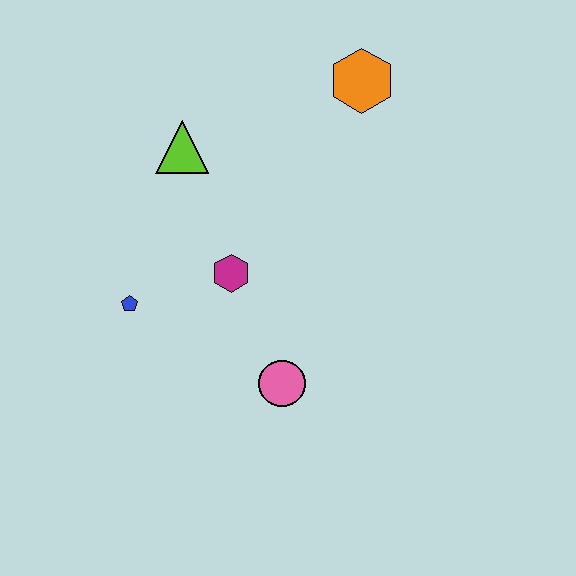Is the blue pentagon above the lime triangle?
No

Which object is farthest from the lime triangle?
The pink circle is farthest from the lime triangle.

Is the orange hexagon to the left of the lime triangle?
No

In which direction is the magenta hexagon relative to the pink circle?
The magenta hexagon is above the pink circle.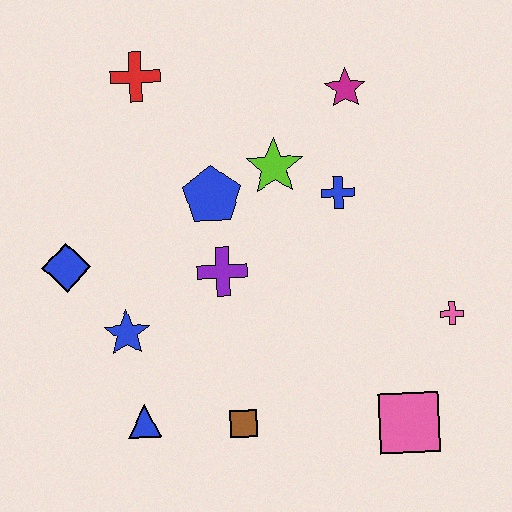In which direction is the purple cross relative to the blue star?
The purple cross is to the right of the blue star.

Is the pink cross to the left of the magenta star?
No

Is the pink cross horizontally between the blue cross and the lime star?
No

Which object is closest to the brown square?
The blue triangle is closest to the brown square.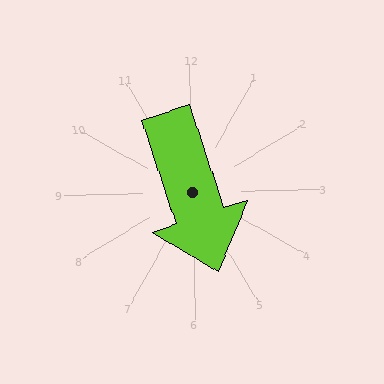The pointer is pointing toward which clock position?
Roughly 5 o'clock.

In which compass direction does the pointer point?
South.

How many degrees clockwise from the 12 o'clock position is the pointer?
Approximately 163 degrees.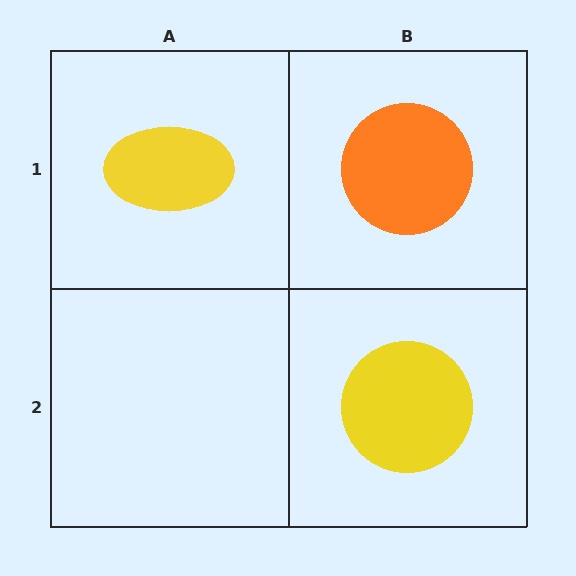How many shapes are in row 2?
1 shape.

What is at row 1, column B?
An orange circle.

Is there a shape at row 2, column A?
No, that cell is empty.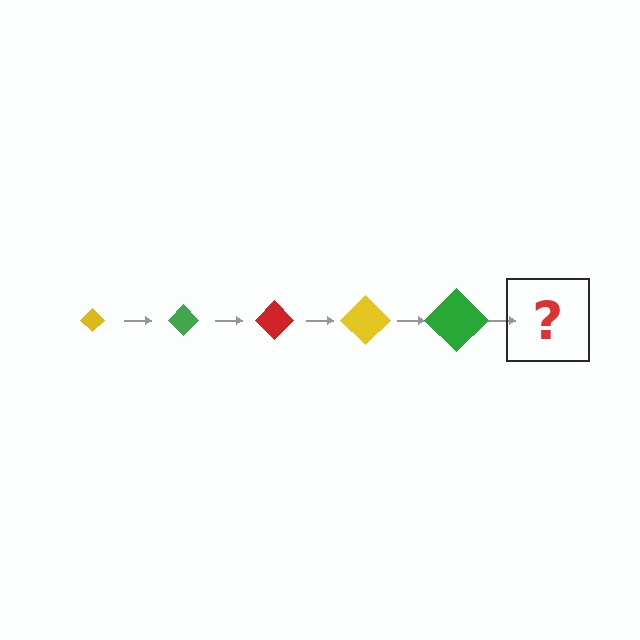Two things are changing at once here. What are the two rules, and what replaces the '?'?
The two rules are that the diamond grows larger each step and the color cycles through yellow, green, and red. The '?' should be a red diamond, larger than the previous one.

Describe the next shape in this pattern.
It should be a red diamond, larger than the previous one.